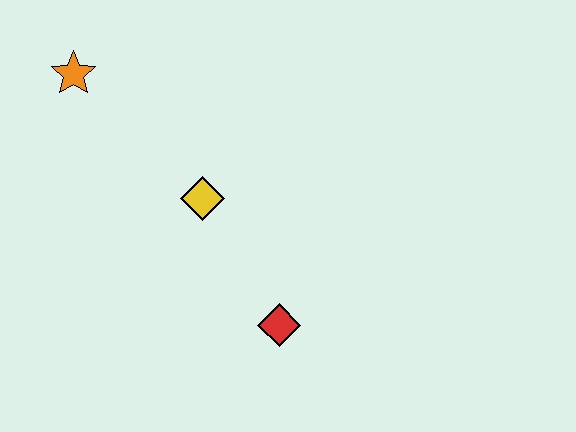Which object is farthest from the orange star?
The red diamond is farthest from the orange star.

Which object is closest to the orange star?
The yellow diamond is closest to the orange star.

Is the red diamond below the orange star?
Yes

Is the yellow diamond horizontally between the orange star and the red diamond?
Yes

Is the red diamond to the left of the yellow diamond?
No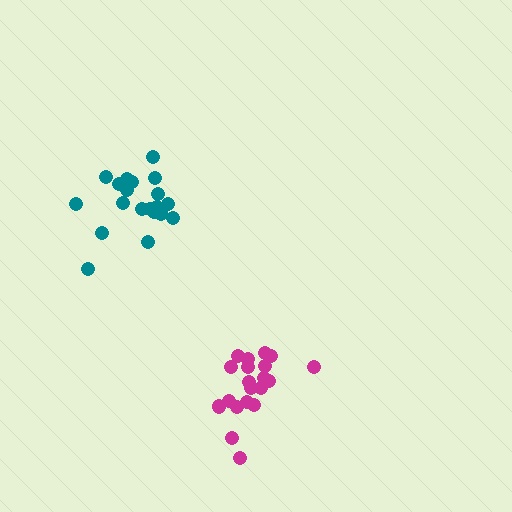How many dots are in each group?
Group 1: 21 dots, Group 2: 20 dots (41 total).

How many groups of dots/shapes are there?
There are 2 groups.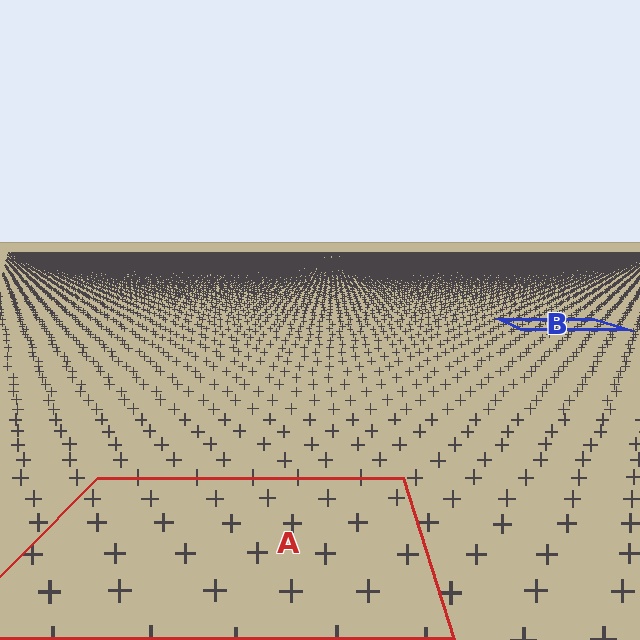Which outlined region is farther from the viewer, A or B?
Region B is farther from the viewer — the texture elements inside it appear smaller and more densely packed.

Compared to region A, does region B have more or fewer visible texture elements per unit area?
Region B has more texture elements per unit area — they are packed more densely because it is farther away.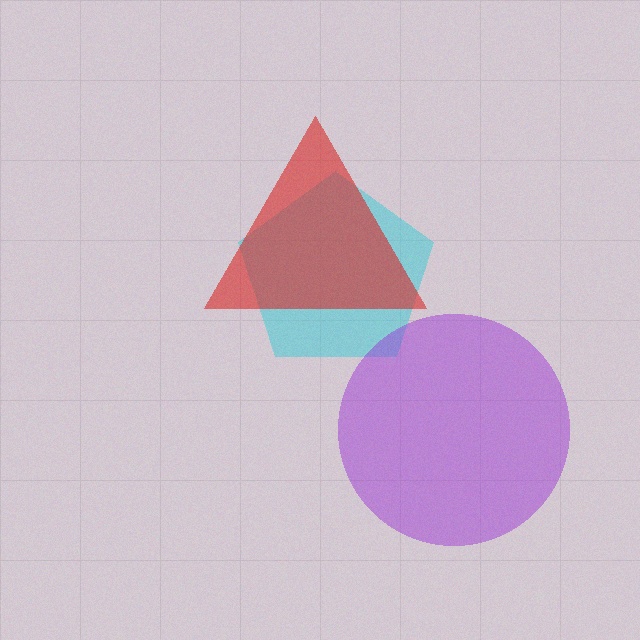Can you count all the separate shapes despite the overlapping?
Yes, there are 3 separate shapes.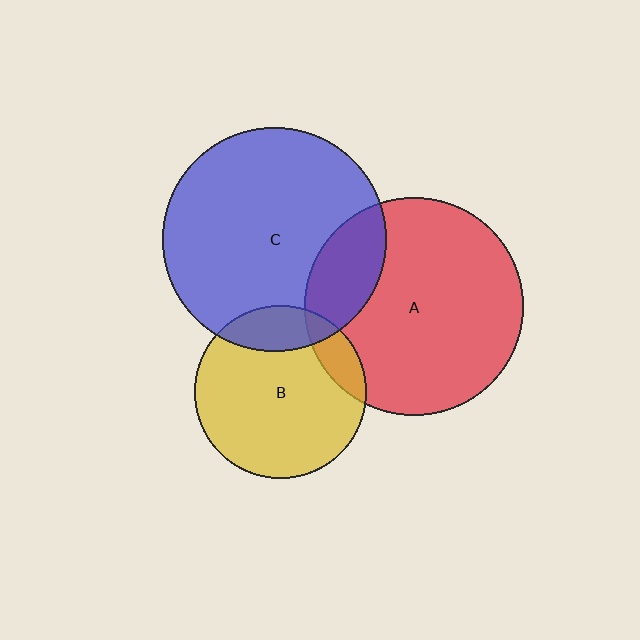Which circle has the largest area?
Circle C (blue).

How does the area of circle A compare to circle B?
Approximately 1.6 times.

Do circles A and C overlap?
Yes.